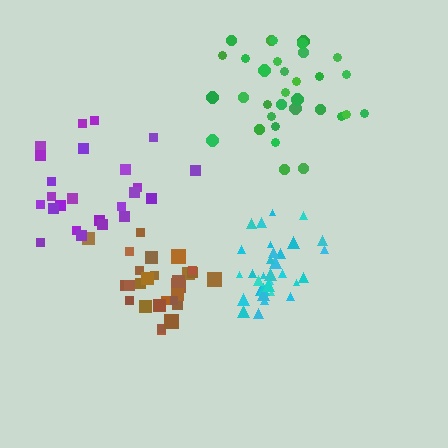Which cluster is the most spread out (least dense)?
Purple.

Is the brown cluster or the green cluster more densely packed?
Brown.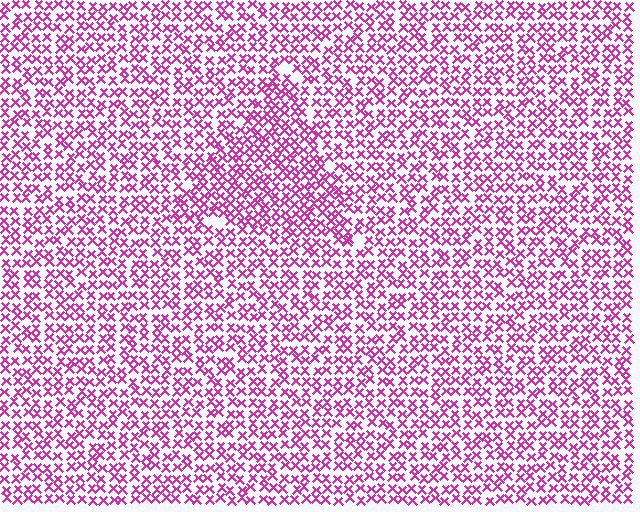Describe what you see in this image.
The image contains small magenta elements arranged at two different densities. A triangle-shaped region is visible where the elements are more densely packed than the surrounding area.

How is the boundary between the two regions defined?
The boundary is defined by a change in element density (approximately 1.4x ratio). All elements are the same color, size, and shape.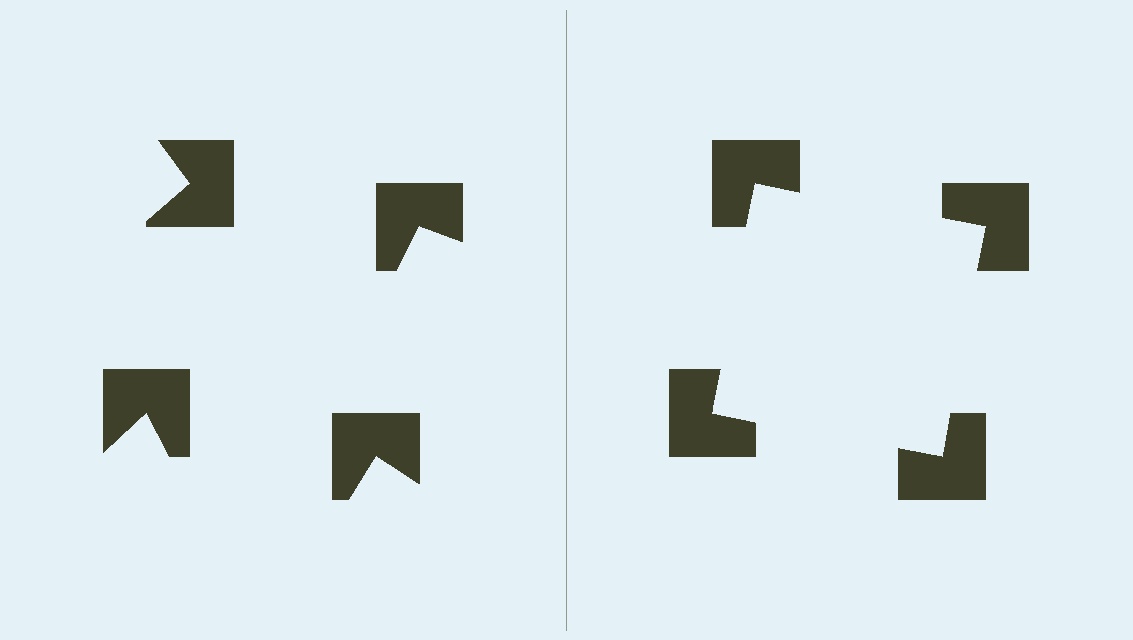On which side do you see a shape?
An illusory square appears on the right side. On the left side the wedge cuts are rotated, so no coherent shape forms.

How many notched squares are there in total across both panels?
8 — 4 on each side.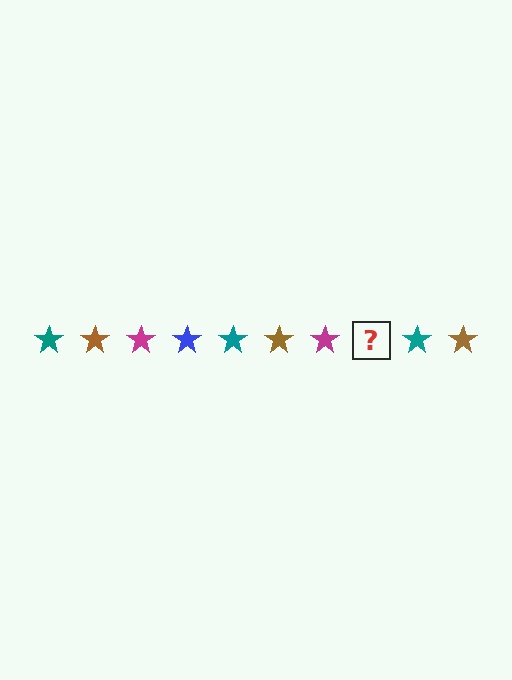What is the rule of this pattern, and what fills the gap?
The rule is that the pattern cycles through teal, brown, magenta, blue stars. The gap should be filled with a blue star.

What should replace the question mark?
The question mark should be replaced with a blue star.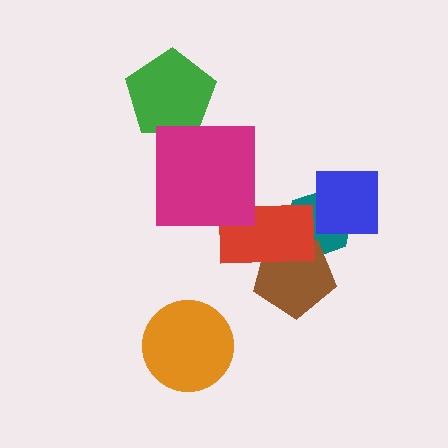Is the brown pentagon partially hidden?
Yes, it is partially covered by another shape.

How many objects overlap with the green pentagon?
0 objects overlap with the green pentagon.